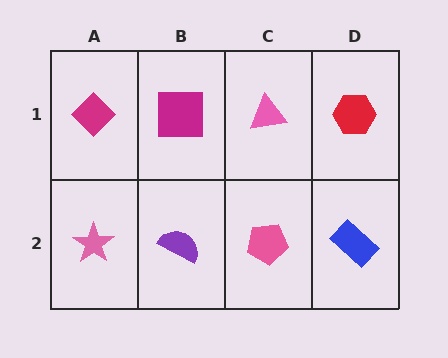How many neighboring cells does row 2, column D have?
2.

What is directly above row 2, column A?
A magenta diamond.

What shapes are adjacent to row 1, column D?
A blue rectangle (row 2, column D), a pink triangle (row 1, column C).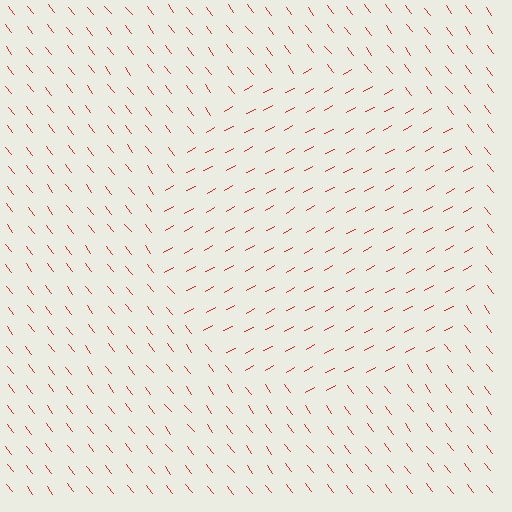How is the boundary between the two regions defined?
The boundary is defined purely by a change in line orientation (approximately 81 degrees difference). All lines are the same color and thickness.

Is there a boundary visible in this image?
Yes, there is a texture boundary formed by a change in line orientation.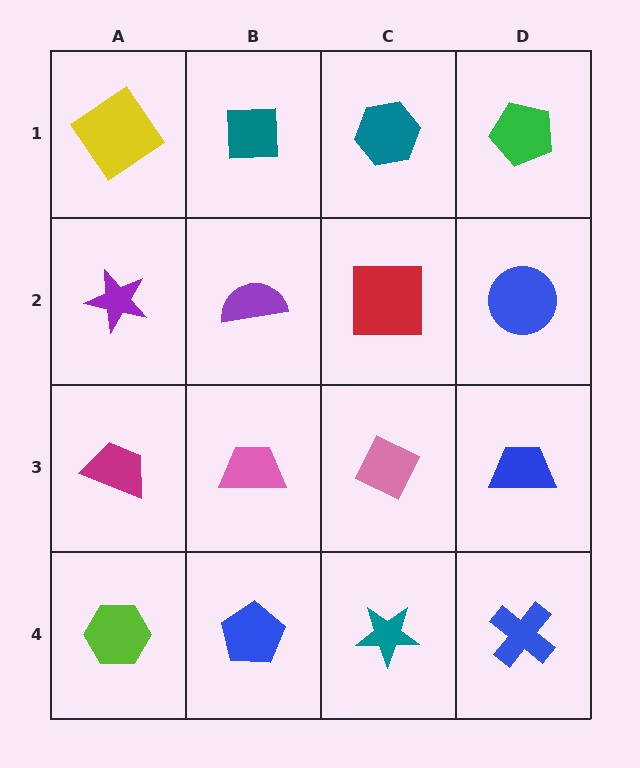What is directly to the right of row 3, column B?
A pink diamond.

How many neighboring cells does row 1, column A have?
2.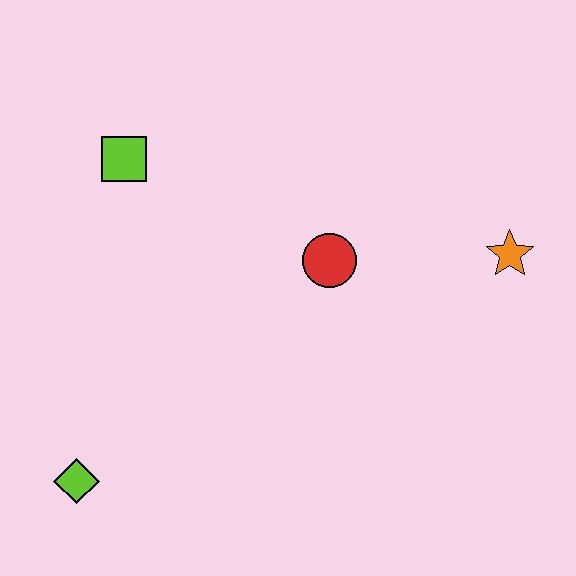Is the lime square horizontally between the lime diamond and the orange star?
Yes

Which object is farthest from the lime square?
The orange star is farthest from the lime square.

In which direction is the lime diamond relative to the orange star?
The lime diamond is to the left of the orange star.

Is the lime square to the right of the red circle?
No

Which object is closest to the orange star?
The red circle is closest to the orange star.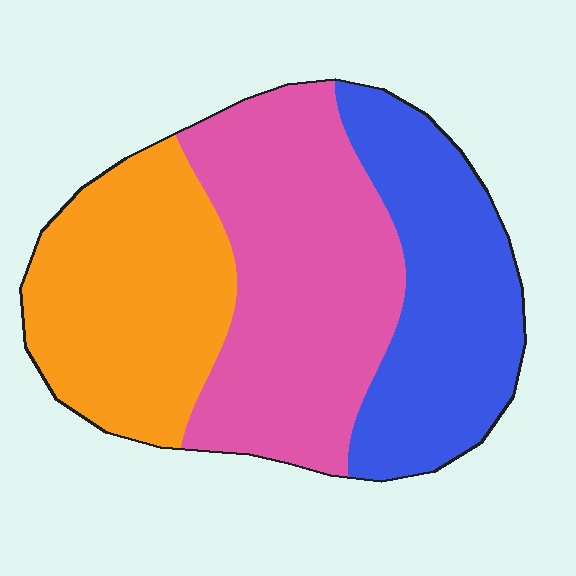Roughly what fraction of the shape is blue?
Blue takes up about one third (1/3) of the shape.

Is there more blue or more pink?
Pink.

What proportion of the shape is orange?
Orange takes up between a sixth and a third of the shape.